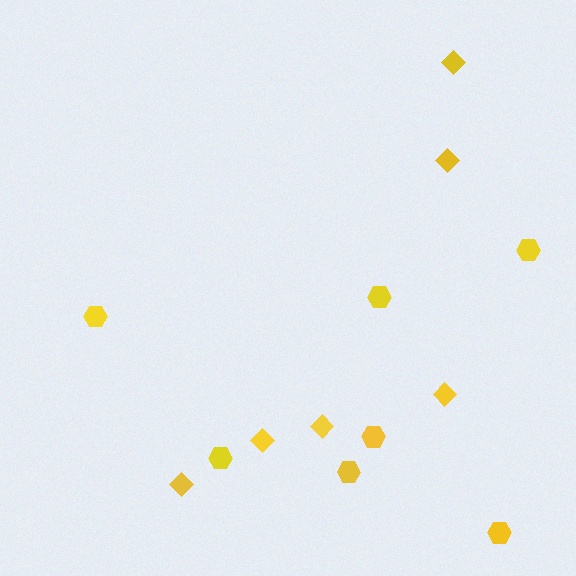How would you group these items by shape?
There are 2 groups: one group of hexagons (7) and one group of diamonds (6).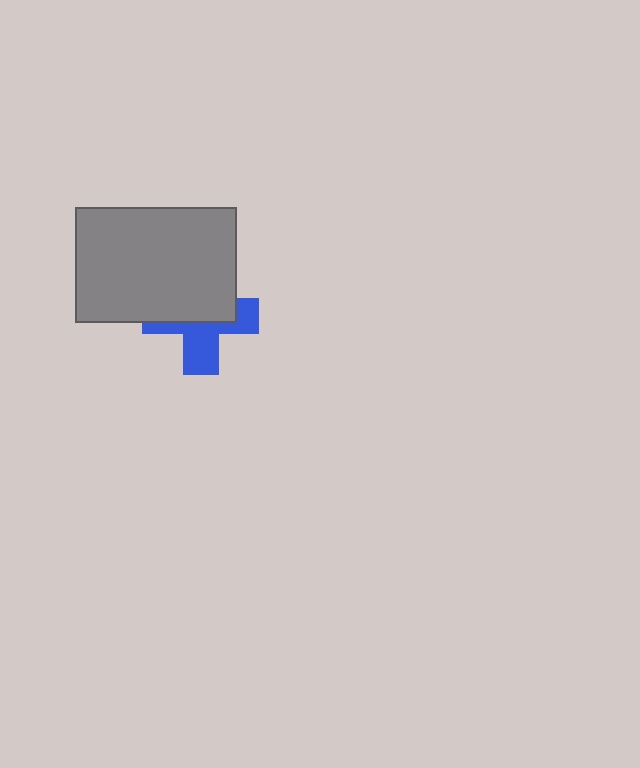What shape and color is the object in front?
The object in front is a gray rectangle.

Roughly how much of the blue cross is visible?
About half of it is visible (roughly 45%).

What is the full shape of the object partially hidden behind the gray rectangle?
The partially hidden object is a blue cross.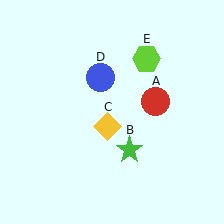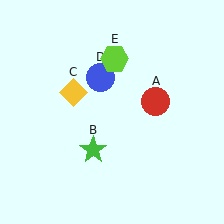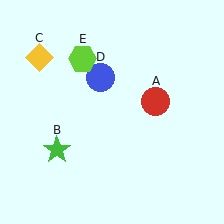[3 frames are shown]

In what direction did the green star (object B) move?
The green star (object B) moved left.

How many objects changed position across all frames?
3 objects changed position: green star (object B), yellow diamond (object C), lime hexagon (object E).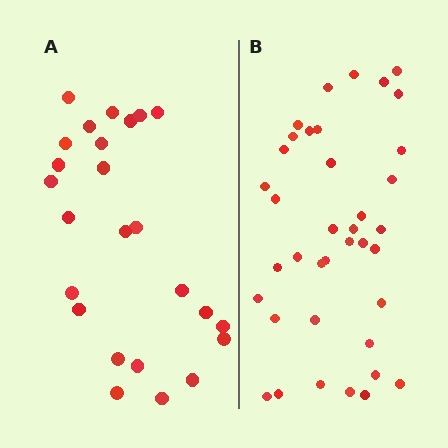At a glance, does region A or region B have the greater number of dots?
Region B (the right region) has more dots.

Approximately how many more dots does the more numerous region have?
Region B has approximately 15 more dots than region A.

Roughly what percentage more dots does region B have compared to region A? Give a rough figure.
About 50% more.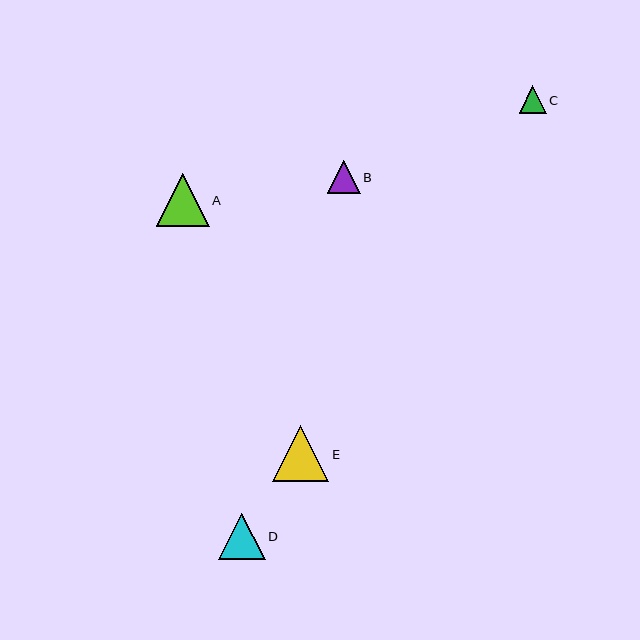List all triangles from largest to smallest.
From largest to smallest: E, A, D, B, C.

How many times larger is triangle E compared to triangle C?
Triangle E is approximately 2.0 times the size of triangle C.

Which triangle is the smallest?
Triangle C is the smallest with a size of approximately 27 pixels.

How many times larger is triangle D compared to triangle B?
Triangle D is approximately 1.4 times the size of triangle B.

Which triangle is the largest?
Triangle E is the largest with a size of approximately 56 pixels.